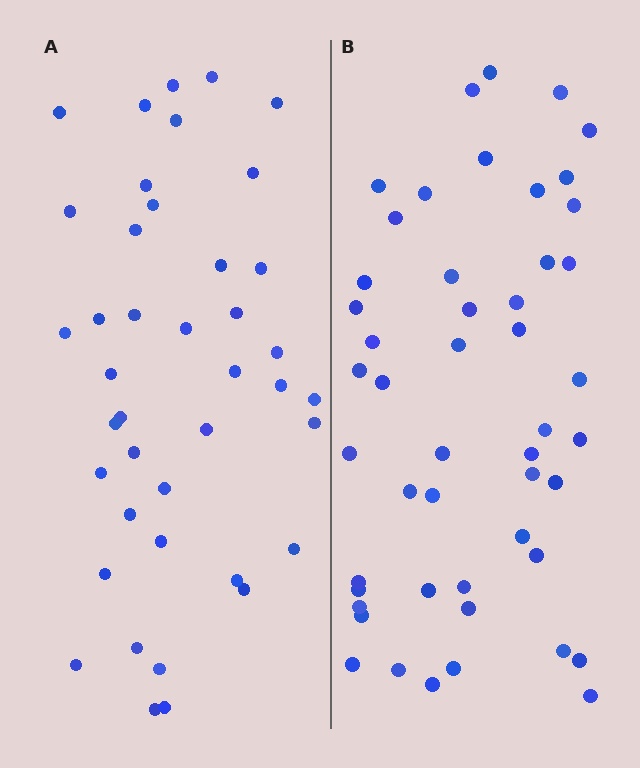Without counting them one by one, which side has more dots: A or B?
Region B (the right region) has more dots.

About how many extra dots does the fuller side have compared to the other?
Region B has roughly 8 or so more dots than region A.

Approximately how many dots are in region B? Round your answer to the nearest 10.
About 50 dots. (The exact count is 49, which rounds to 50.)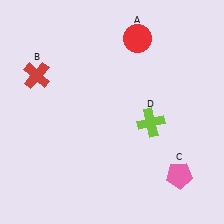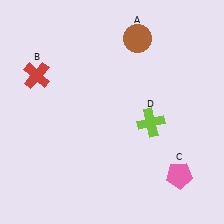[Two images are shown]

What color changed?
The circle (A) changed from red in Image 1 to brown in Image 2.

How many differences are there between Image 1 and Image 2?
There is 1 difference between the two images.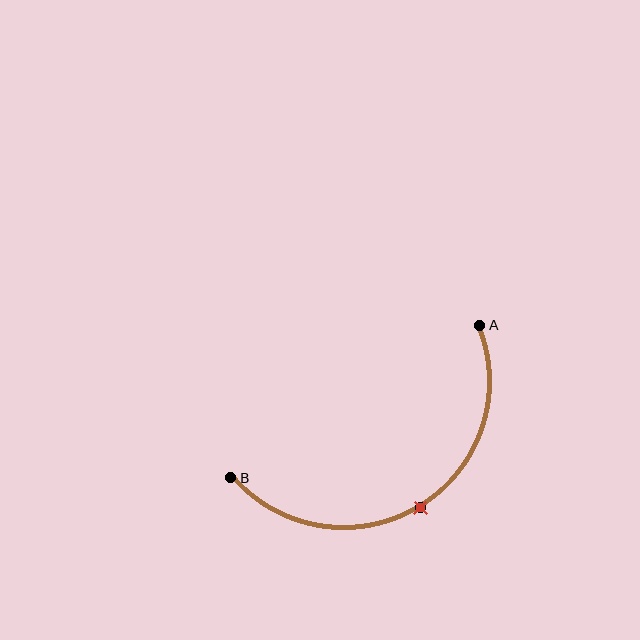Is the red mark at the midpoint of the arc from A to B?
Yes. The red mark lies on the arc at equal arc-length from both A and B — it is the arc midpoint.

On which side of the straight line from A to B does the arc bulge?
The arc bulges below the straight line connecting A and B.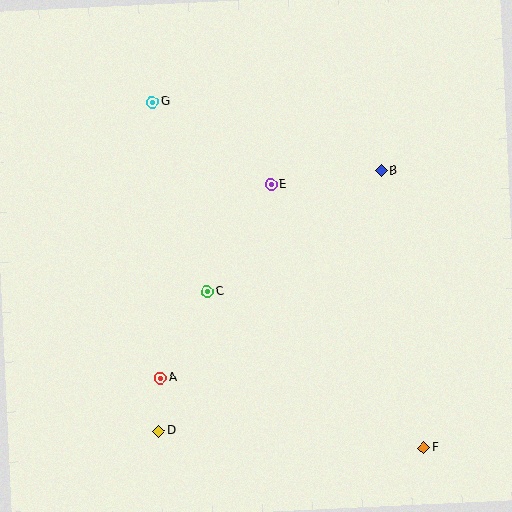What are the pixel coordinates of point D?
Point D is at (159, 431).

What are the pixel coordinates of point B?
Point B is at (381, 171).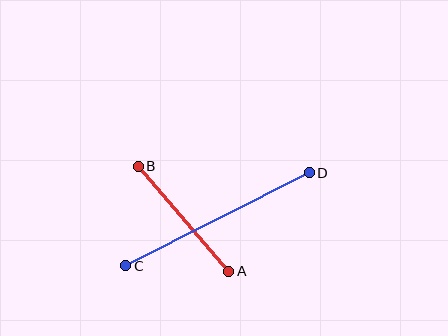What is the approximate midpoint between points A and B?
The midpoint is at approximately (183, 219) pixels.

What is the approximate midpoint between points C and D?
The midpoint is at approximately (218, 219) pixels.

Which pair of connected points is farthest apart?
Points C and D are farthest apart.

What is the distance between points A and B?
The distance is approximately 139 pixels.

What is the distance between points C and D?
The distance is approximately 206 pixels.